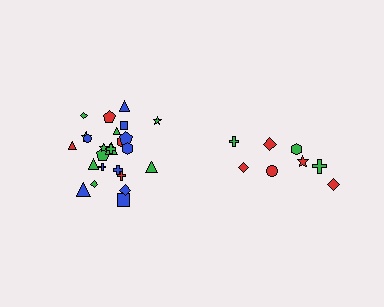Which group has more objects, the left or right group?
The left group.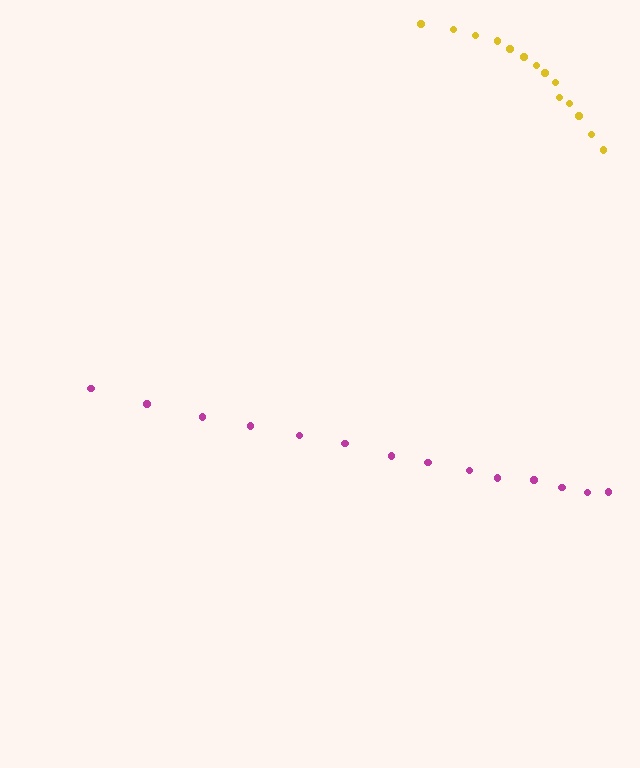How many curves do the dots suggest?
There are 2 distinct paths.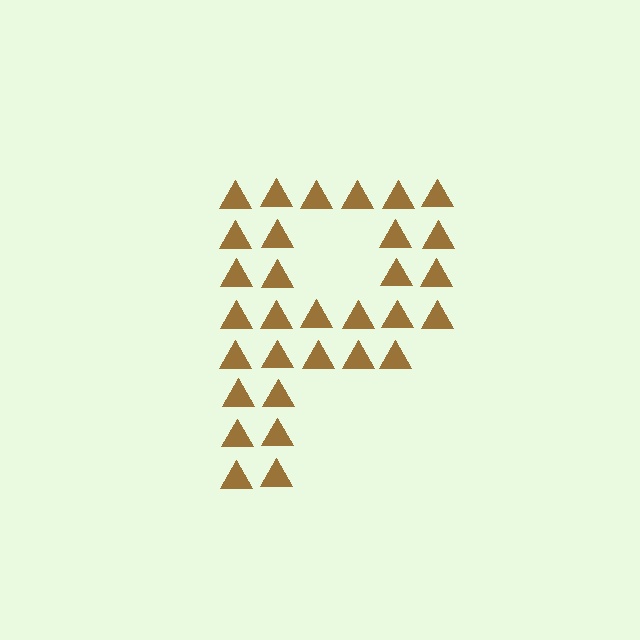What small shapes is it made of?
It is made of small triangles.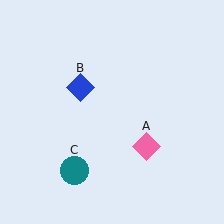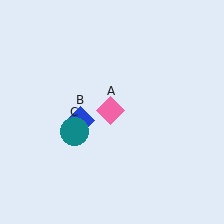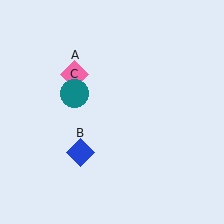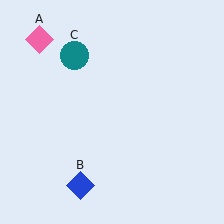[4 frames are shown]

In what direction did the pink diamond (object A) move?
The pink diamond (object A) moved up and to the left.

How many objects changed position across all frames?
3 objects changed position: pink diamond (object A), blue diamond (object B), teal circle (object C).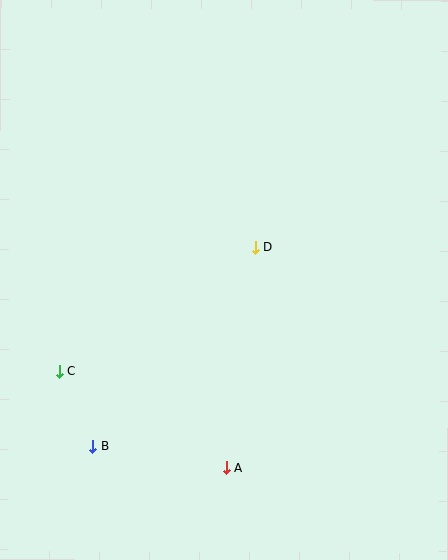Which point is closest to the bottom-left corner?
Point B is closest to the bottom-left corner.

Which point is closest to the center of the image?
Point D at (255, 247) is closest to the center.